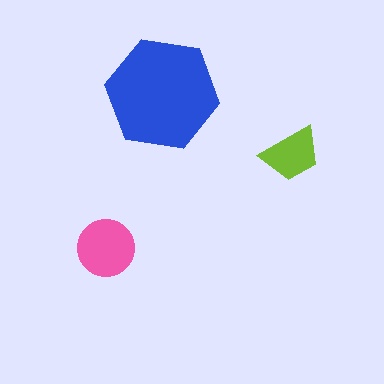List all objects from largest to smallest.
The blue hexagon, the pink circle, the lime trapezoid.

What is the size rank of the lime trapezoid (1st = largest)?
3rd.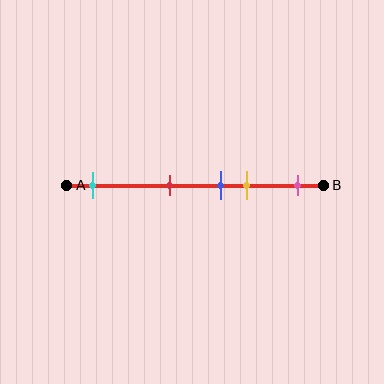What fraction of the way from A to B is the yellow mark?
The yellow mark is approximately 70% (0.7) of the way from A to B.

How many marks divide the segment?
There are 5 marks dividing the segment.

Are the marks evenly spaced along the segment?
No, the marks are not evenly spaced.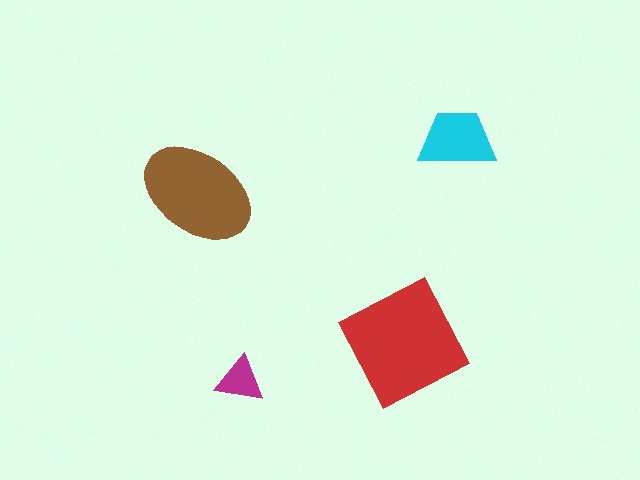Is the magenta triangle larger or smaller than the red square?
Smaller.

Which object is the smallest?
The magenta triangle.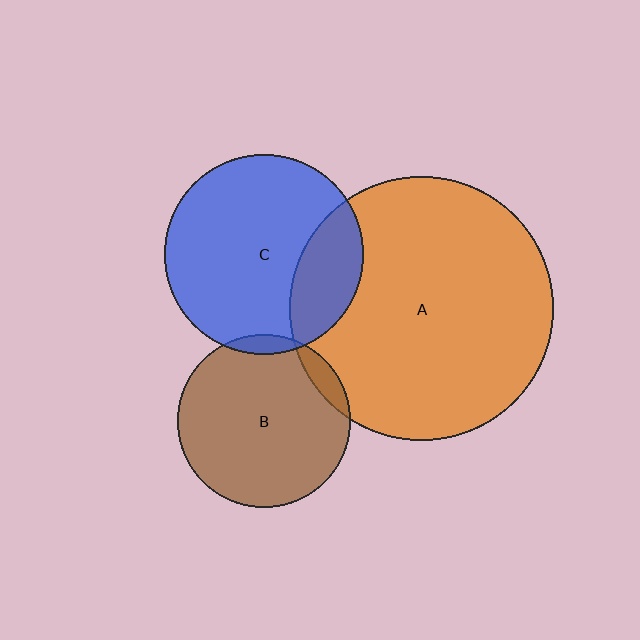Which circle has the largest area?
Circle A (orange).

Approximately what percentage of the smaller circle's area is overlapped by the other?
Approximately 25%.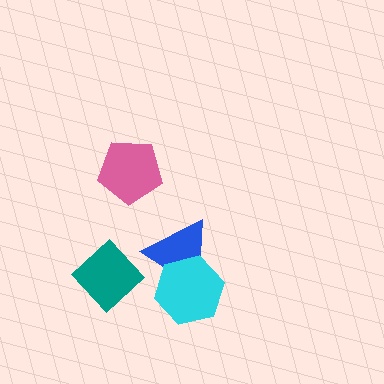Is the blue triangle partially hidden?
Yes, it is partially covered by another shape.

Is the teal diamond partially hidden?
No, no other shape covers it.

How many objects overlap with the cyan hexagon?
1 object overlaps with the cyan hexagon.